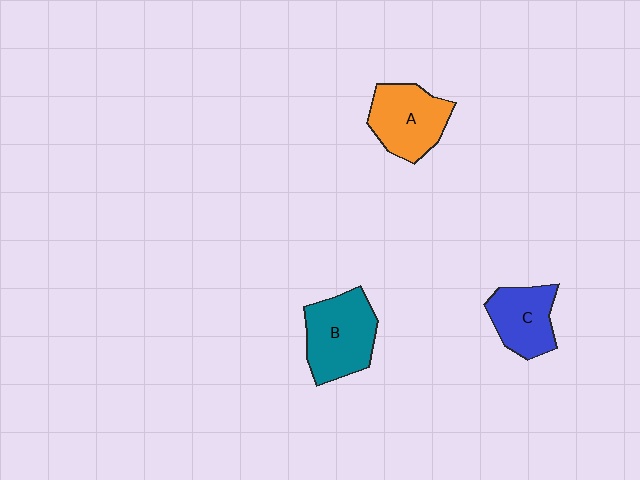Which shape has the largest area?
Shape B (teal).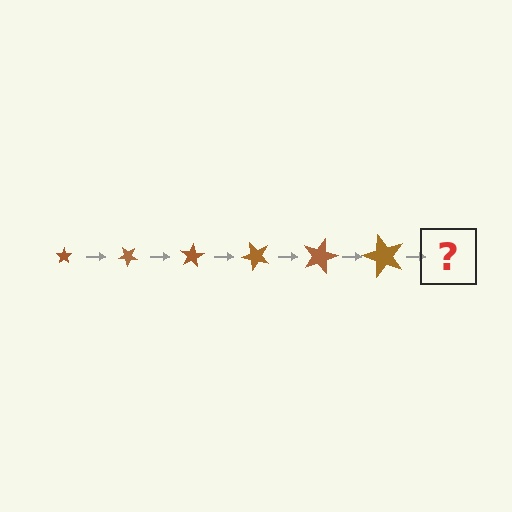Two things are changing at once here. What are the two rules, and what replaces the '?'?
The two rules are that the star grows larger each step and it rotates 40 degrees each step. The '?' should be a star, larger than the previous one and rotated 240 degrees from the start.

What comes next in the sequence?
The next element should be a star, larger than the previous one and rotated 240 degrees from the start.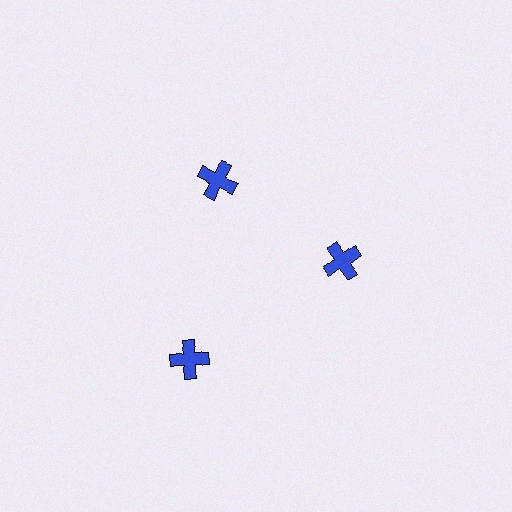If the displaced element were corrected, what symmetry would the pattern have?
It would have 3-fold rotational symmetry — the pattern would map onto itself every 120 degrees.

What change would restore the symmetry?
The symmetry would be restored by moving it inward, back onto the ring so that all 3 crosses sit at equal angles and equal distance from the center.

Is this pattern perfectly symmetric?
No. The 3 blue crosses are arranged in a ring, but one element near the 7 o'clock position is pushed outward from the center, breaking the 3-fold rotational symmetry.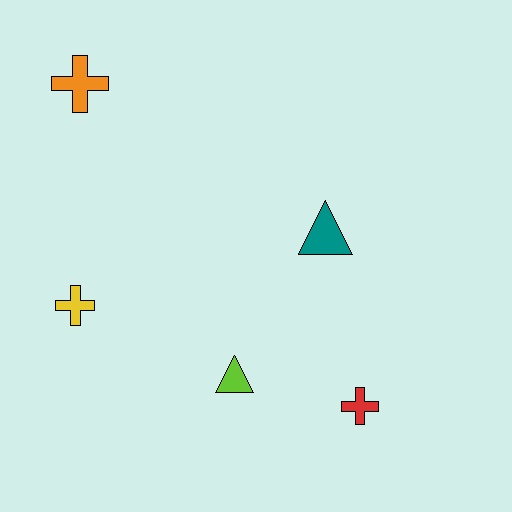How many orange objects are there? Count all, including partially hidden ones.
There is 1 orange object.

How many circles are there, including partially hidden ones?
There are no circles.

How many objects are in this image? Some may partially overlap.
There are 5 objects.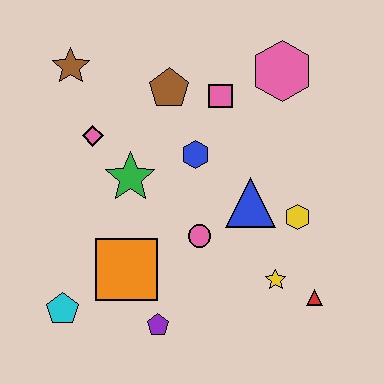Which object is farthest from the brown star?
The red triangle is farthest from the brown star.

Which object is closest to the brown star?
The pink diamond is closest to the brown star.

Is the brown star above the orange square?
Yes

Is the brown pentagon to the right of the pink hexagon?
No